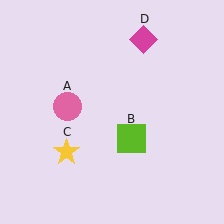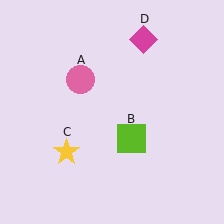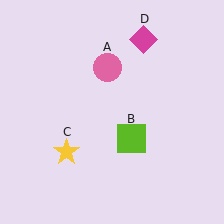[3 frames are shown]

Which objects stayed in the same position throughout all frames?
Lime square (object B) and yellow star (object C) and magenta diamond (object D) remained stationary.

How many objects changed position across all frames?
1 object changed position: pink circle (object A).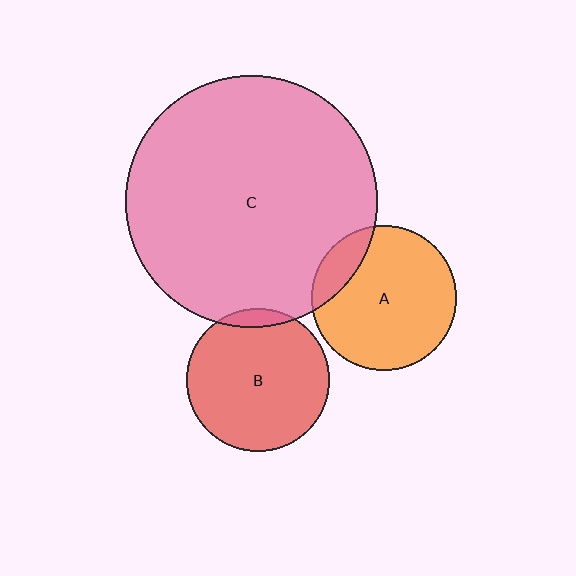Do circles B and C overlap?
Yes.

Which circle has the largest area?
Circle C (pink).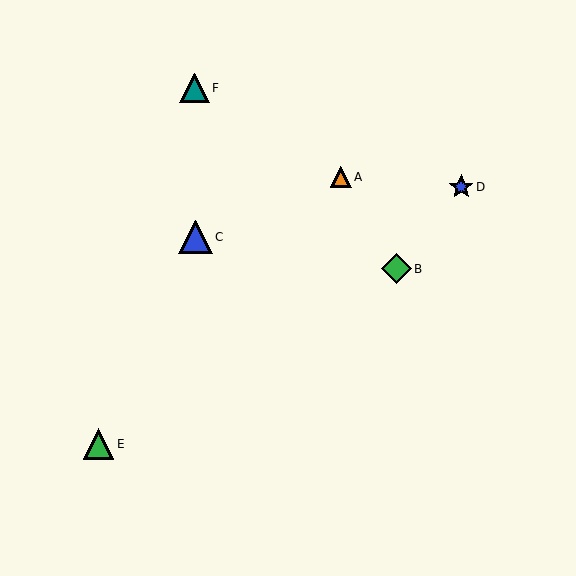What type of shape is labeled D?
Shape D is a blue star.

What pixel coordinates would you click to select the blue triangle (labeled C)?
Click at (196, 237) to select the blue triangle C.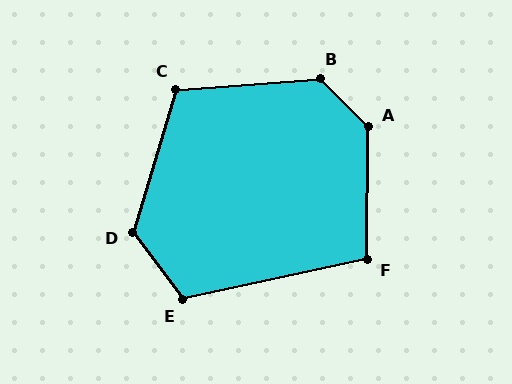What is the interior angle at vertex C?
Approximately 111 degrees (obtuse).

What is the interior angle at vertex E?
Approximately 115 degrees (obtuse).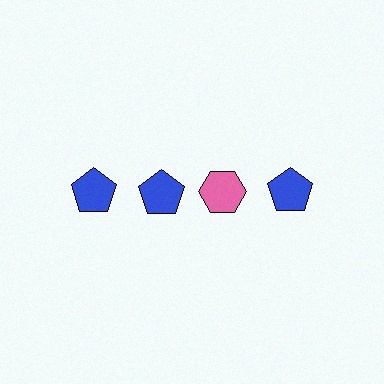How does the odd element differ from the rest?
It differs in both color (pink instead of blue) and shape (hexagon instead of pentagon).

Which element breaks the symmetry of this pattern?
The pink hexagon in the top row, center column breaks the symmetry. All other shapes are blue pentagons.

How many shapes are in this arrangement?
There are 4 shapes arranged in a grid pattern.